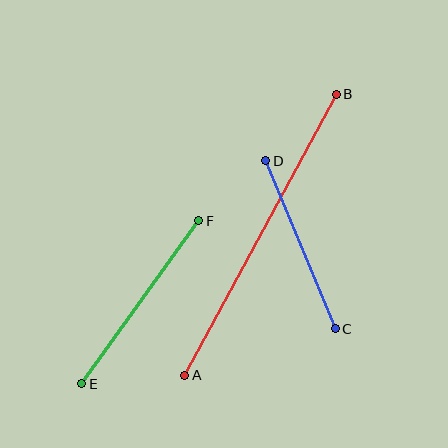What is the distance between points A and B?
The distance is approximately 319 pixels.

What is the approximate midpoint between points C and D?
The midpoint is at approximately (300, 245) pixels.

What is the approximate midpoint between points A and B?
The midpoint is at approximately (260, 235) pixels.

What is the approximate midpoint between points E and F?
The midpoint is at approximately (140, 302) pixels.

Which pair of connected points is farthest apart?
Points A and B are farthest apart.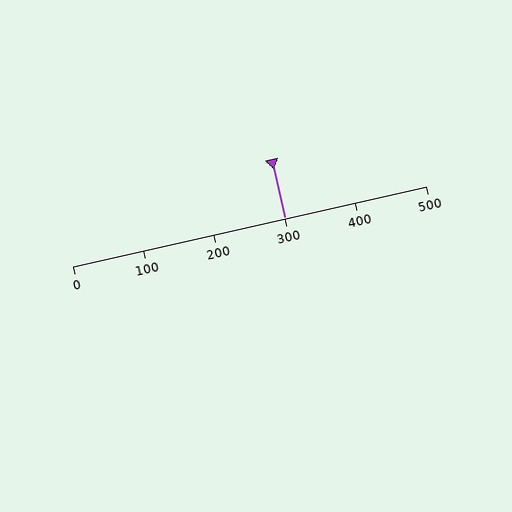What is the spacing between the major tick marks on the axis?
The major ticks are spaced 100 apart.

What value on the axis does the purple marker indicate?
The marker indicates approximately 300.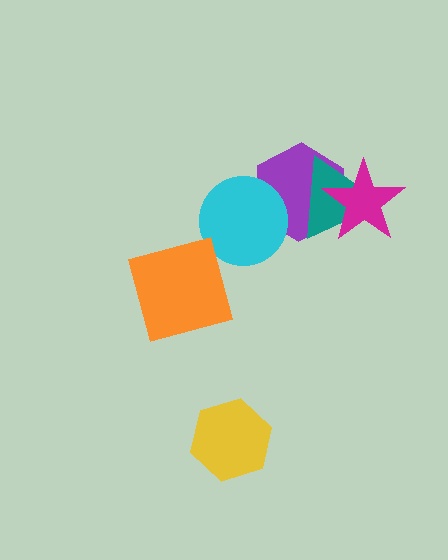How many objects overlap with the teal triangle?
2 objects overlap with the teal triangle.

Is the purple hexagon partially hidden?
Yes, it is partially covered by another shape.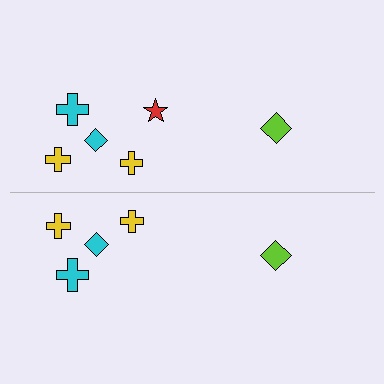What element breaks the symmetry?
A red star is missing from the bottom side.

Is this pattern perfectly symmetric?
No, the pattern is not perfectly symmetric. A red star is missing from the bottom side.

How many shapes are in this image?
There are 11 shapes in this image.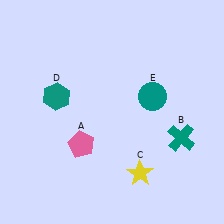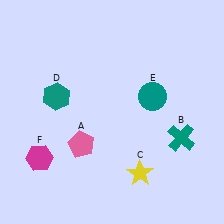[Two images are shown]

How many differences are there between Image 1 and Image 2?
There is 1 difference between the two images.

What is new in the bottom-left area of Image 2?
A magenta hexagon (F) was added in the bottom-left area of Image 2.